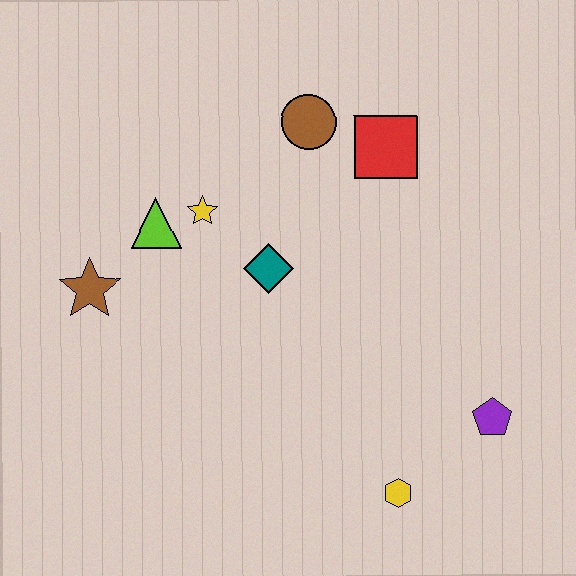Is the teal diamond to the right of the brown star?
Yes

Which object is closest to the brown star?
The lime triangle is closest to the brown star.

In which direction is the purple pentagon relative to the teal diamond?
The purple pentagon is to the right of the teal diamond.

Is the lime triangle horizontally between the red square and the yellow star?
No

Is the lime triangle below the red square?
Yes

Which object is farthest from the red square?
The yellow hexagon is farthest from the red square.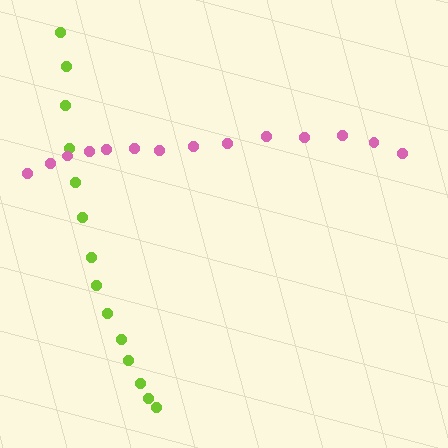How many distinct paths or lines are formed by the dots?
There are 2 distinct paths.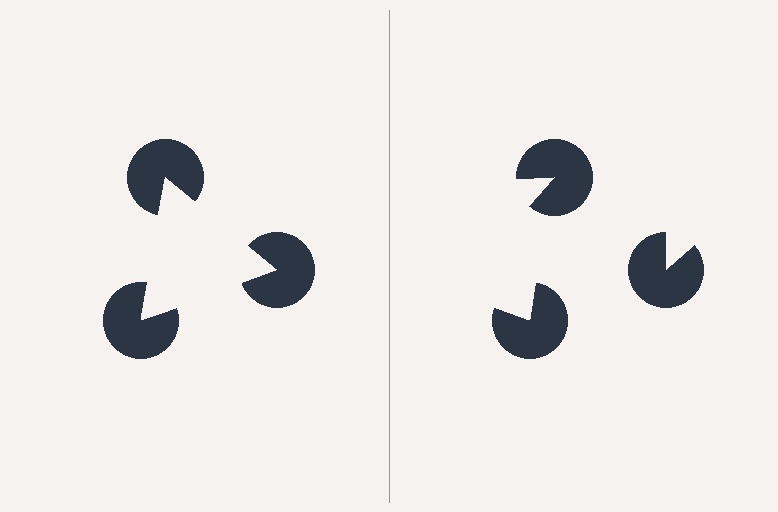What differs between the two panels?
The pac-man discs are positioned identically on both sides; only the wedge orientations differ. On the left they align to a triangle; on the right they are misaligned.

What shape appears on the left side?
An illusory triangle.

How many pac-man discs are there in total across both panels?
6 — 3 on each side.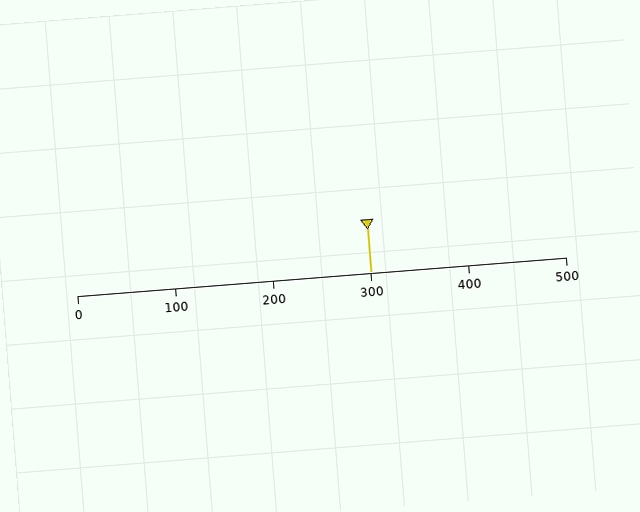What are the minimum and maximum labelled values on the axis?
The axis runs from 0 to 500.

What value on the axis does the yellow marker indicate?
The marker indicates approximately 300.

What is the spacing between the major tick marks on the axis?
The major ticks are spaced 100 apart.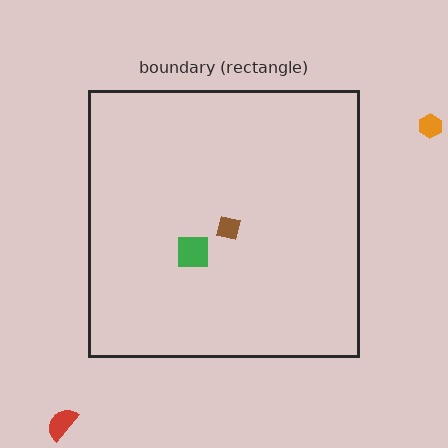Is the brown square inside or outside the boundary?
Inside.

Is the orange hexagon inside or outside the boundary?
Outside.